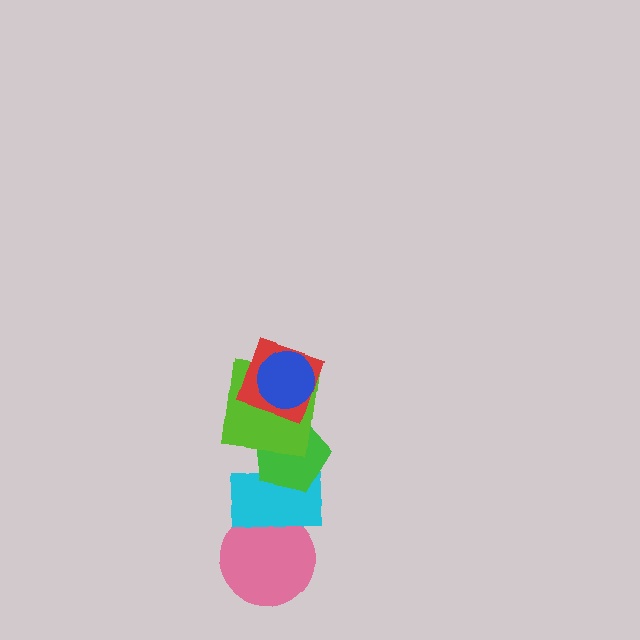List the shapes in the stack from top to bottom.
From top to bottom: the blue circle, the red square, the lime square, the green pentagon, the cyan rectangle, the pink circle.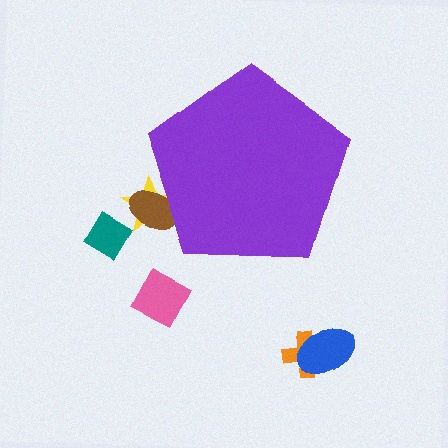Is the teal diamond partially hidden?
No, the teal diamond is fully visible.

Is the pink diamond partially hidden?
No, the pink diamond is fully visible.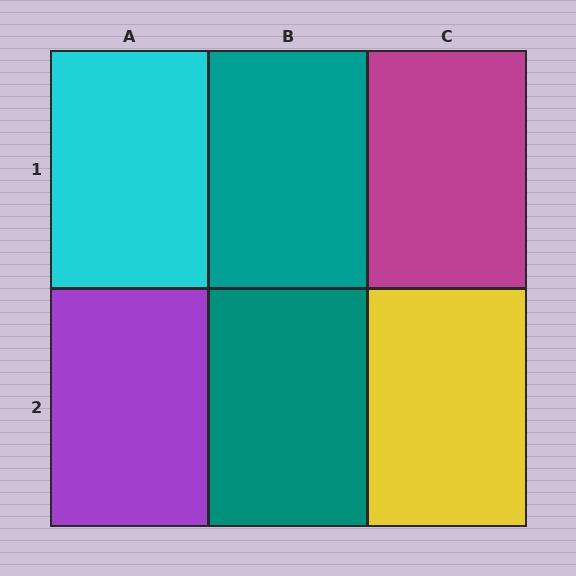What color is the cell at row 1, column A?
Cyan.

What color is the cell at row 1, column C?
Magenta.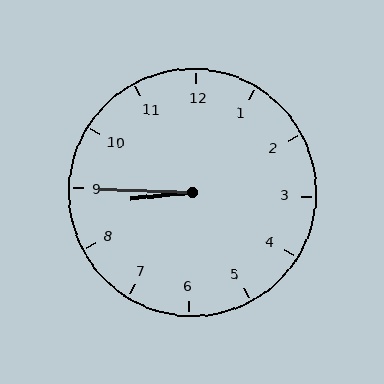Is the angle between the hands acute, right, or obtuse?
It is acute.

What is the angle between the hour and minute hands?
Approximately 8 degrees.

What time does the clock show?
8:45.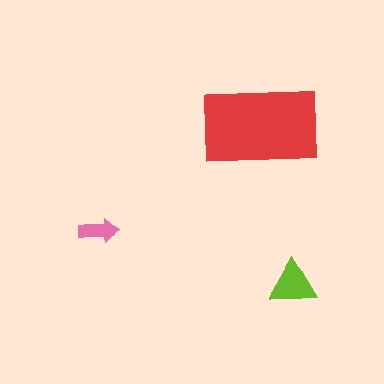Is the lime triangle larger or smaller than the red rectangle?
Smaller.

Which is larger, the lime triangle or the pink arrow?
The lime triangle.